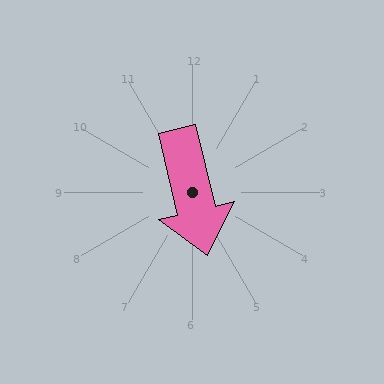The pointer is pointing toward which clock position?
Roughly 6 o'clock.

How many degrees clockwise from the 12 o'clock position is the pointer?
Approximately 167 degrees.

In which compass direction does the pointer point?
South.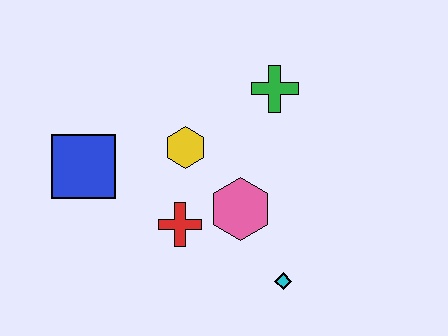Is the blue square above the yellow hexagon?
No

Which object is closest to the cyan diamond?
The pink hexagon is closest to the cyan diamond.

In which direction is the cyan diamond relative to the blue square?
The cyan diamond is to the right of the blue square.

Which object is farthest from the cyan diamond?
The blue square is farthest from the cyan diamond.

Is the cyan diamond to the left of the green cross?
No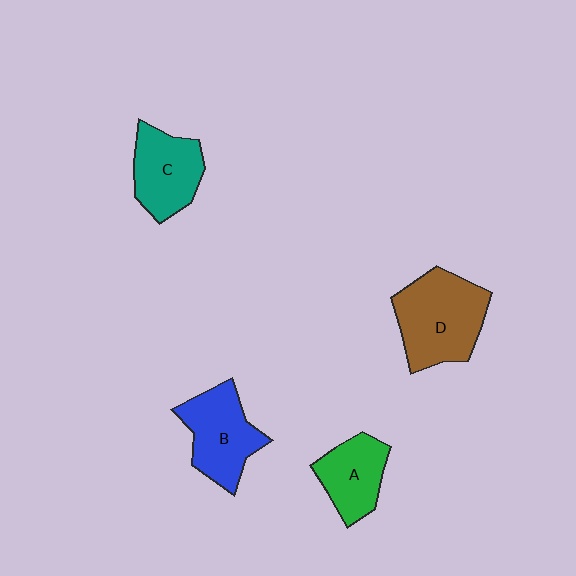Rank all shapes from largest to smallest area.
From largest to smallest: D (brown), B (blue), C (teal), A (green).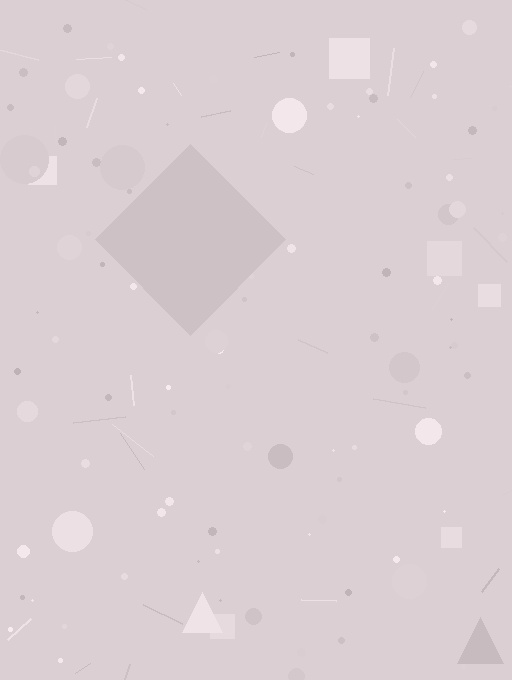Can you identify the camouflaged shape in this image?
The camouflaged shape is a diamond.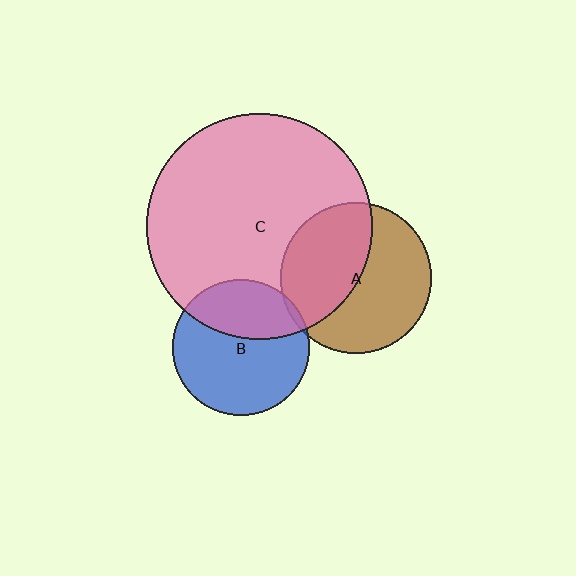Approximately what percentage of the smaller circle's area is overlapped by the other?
Approximately 45%.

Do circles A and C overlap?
Yes.